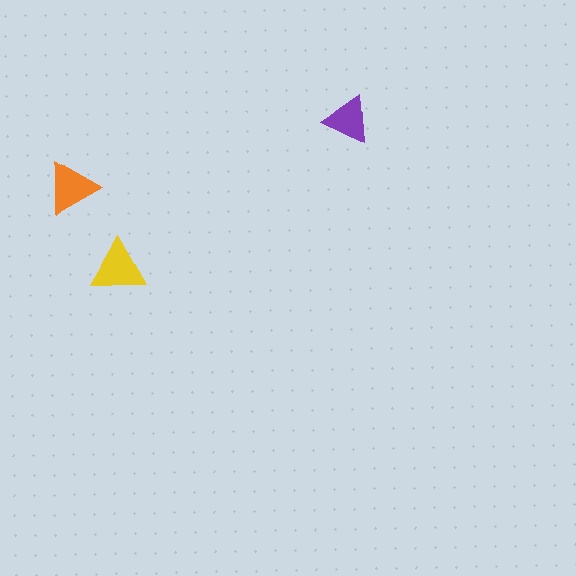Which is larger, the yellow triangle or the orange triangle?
The yellow one.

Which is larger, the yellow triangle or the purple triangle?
The yellow one.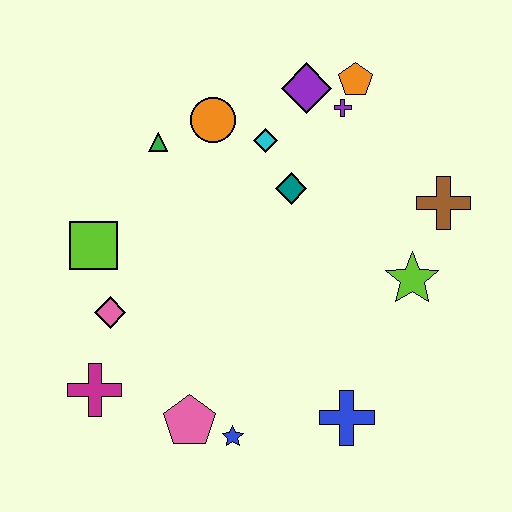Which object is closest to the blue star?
The pink pentagon is closest to the blue star.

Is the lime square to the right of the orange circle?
No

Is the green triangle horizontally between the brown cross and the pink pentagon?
No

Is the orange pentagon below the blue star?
No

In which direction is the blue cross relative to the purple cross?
The blue cross is below the purple cross.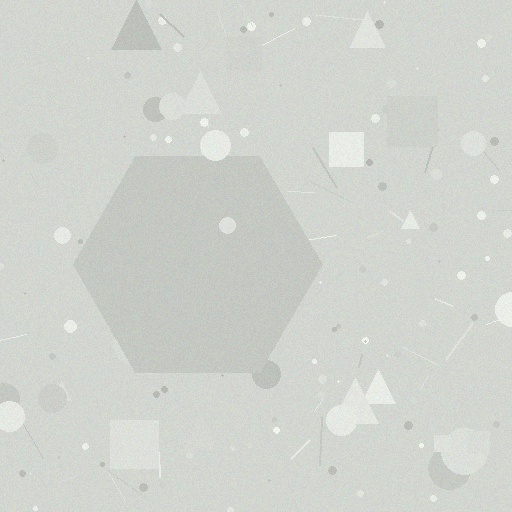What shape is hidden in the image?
A hexagon is hidden in the image.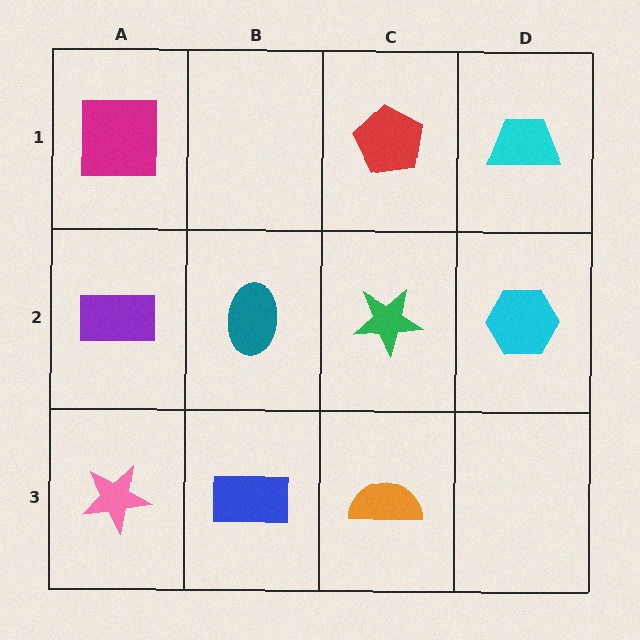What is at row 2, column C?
A green star.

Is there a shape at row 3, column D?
No, that cell is empty.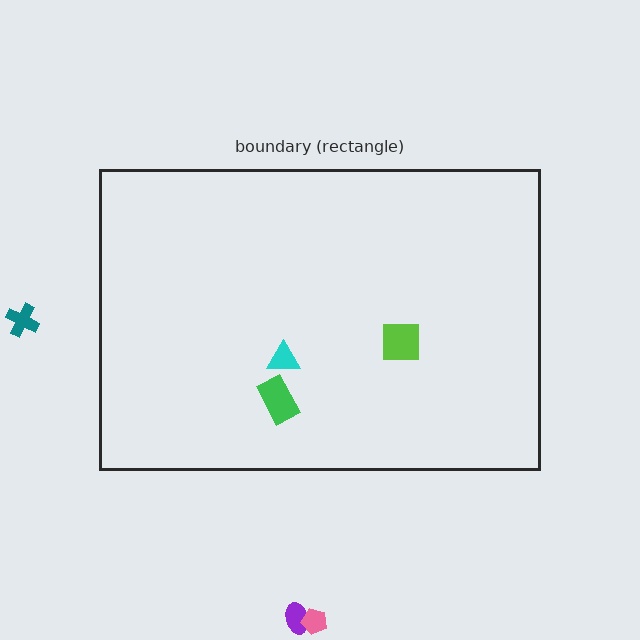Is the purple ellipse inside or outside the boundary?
Outside.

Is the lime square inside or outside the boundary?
Inside.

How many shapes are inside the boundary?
3 inside, 3 outside.